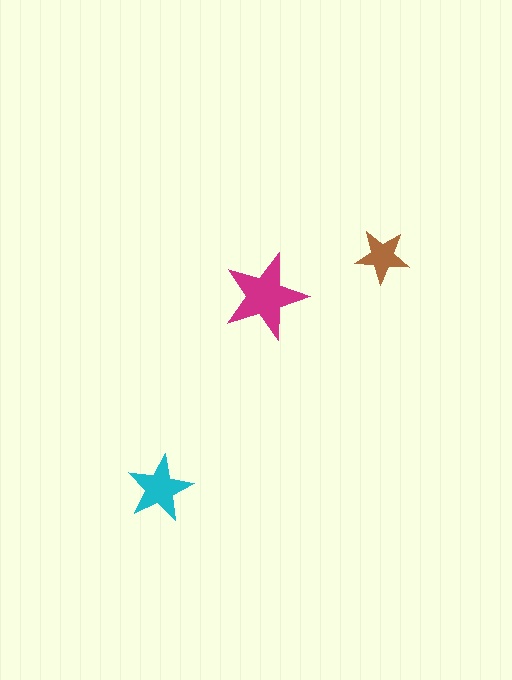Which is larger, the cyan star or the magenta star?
The magenta one.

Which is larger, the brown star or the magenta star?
The magenta one.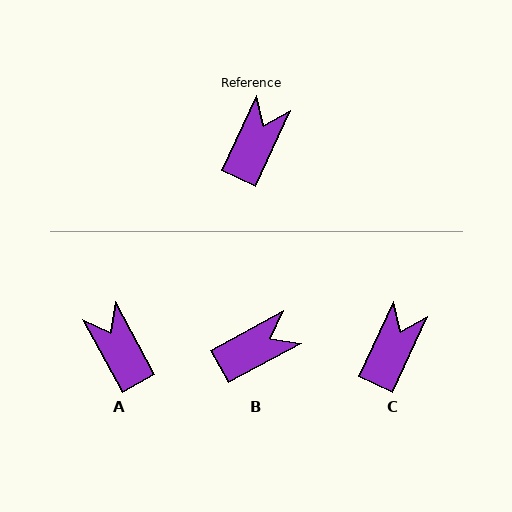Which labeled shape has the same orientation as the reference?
C.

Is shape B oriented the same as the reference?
No, it is off by about 36 degrees.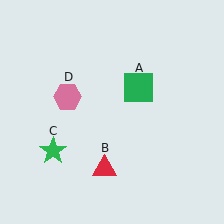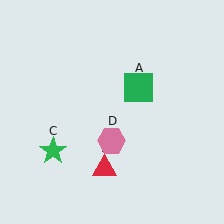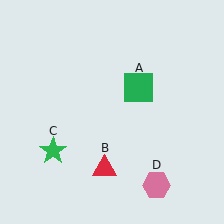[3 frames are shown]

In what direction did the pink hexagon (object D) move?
The pink hexagon (object D) moved down and to the right.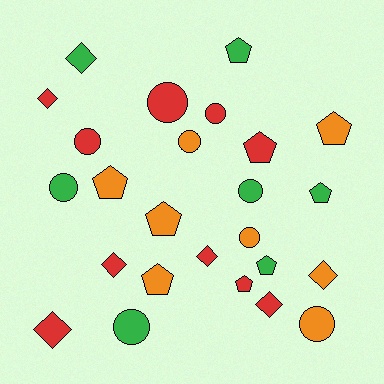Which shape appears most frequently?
Pentagon, with 9 objects.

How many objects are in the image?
There are 25 objects.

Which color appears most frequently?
Red, with 10 objects.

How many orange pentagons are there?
There are 4 orange pentagons.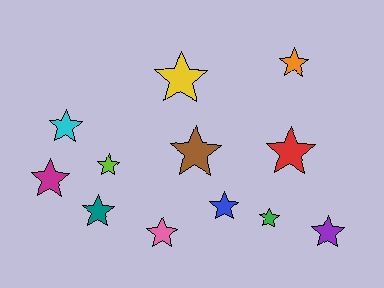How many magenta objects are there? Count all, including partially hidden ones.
There is 1 magenta object.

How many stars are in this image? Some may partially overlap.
There are 12 stars.